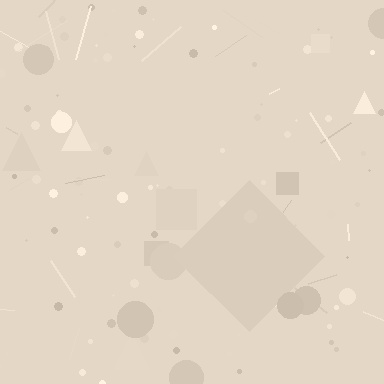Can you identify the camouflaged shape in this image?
The camouflaged shape is a diamond.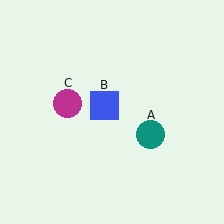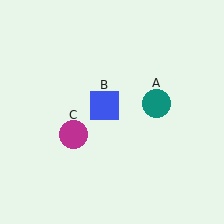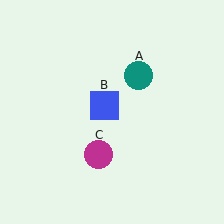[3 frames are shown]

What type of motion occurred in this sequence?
The teal circle (object A), magenta circle (object C) rotated counterclockwise around the center of the scene.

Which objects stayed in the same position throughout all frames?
Blue square (object B) remained stationary.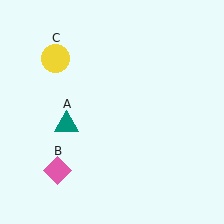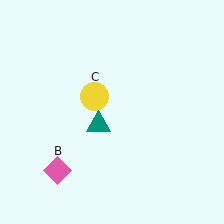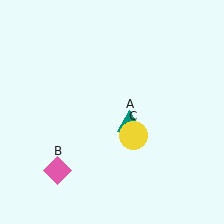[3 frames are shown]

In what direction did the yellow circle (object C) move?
The yellow circle (object C) moved down and to the right.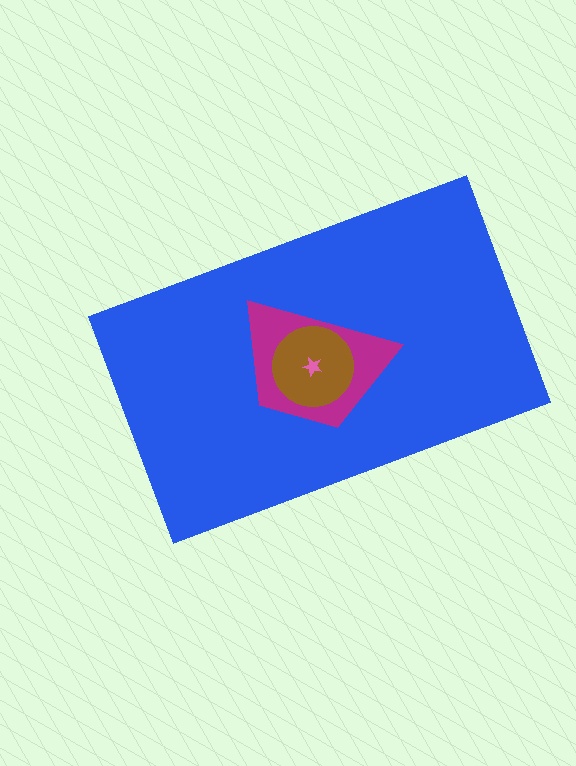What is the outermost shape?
The blue rectangle.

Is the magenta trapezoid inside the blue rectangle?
Yes.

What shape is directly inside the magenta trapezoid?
The brown circle.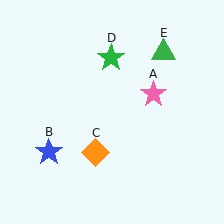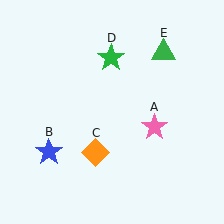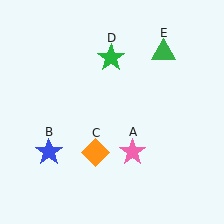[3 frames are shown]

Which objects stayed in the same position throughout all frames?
Blue star (object B) and orange diamond (object C) and green star (object D) and green triangle (object E) remained stationary.